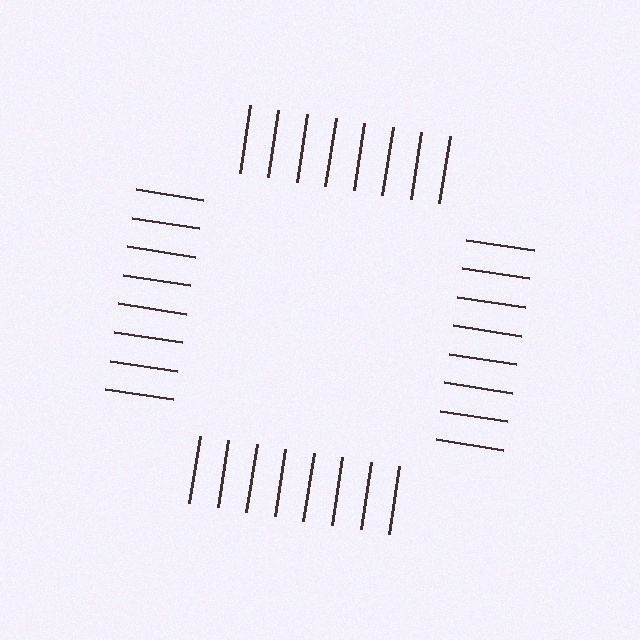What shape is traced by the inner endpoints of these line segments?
An illusory square — the line segments terminate on its edges but no continuous stroke is drawn.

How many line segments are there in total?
32 — 8 along each of the 4 edges.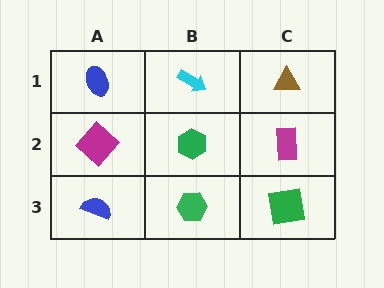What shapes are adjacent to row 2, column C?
A brown triangle (row 1, column C), a green square (row 3, column C), a green hexagon (row 2, column B).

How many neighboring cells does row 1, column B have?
3.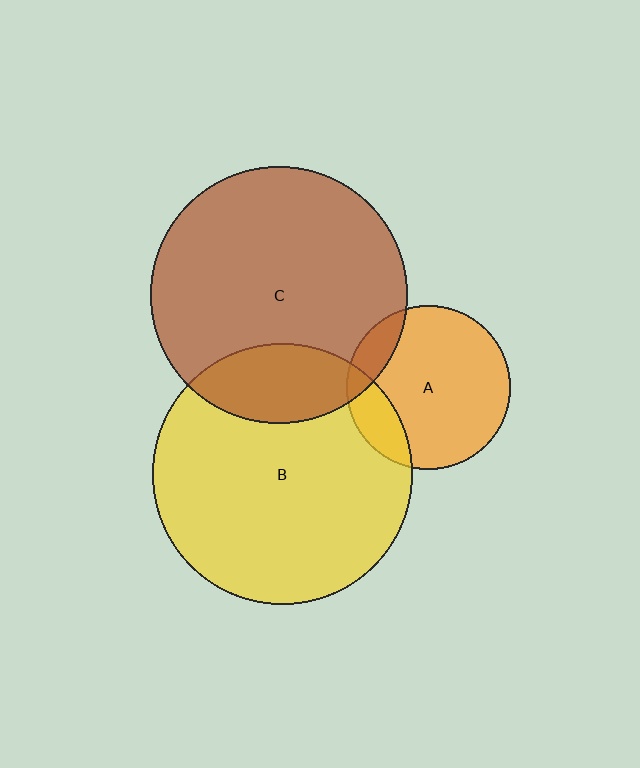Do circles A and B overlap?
Yes.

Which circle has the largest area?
Circle B (yellow).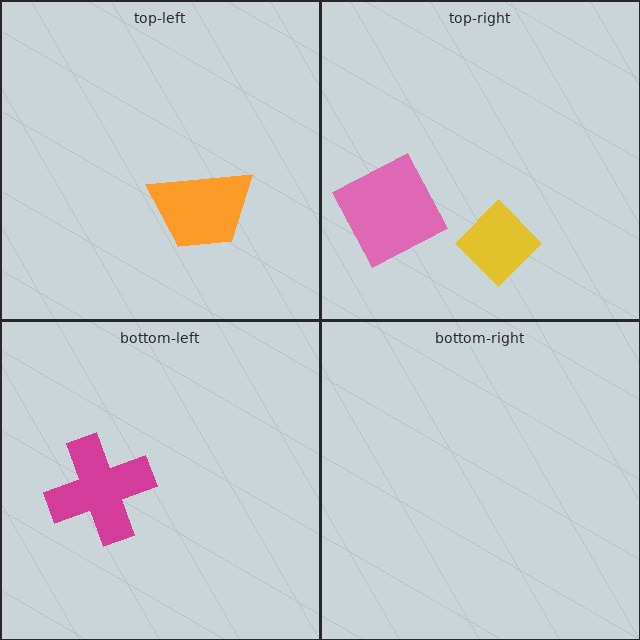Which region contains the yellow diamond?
The top-right region.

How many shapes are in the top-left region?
1.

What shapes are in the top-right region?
The yellow diamond, the pink square.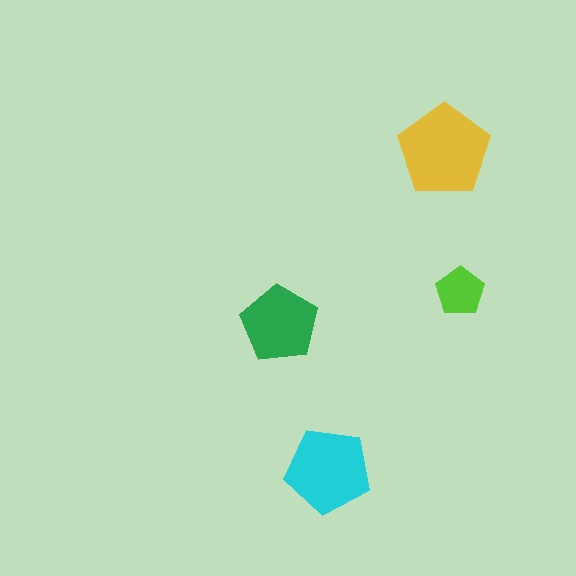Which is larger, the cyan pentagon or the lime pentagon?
The cyan one.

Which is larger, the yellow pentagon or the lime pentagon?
The yellow one.